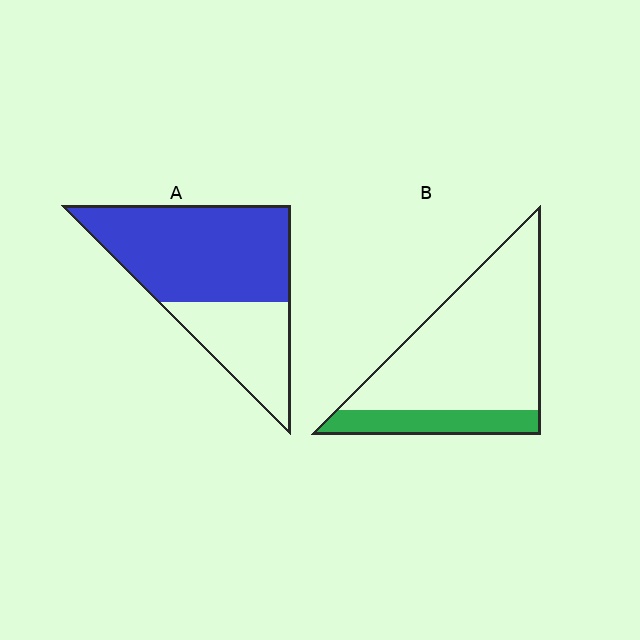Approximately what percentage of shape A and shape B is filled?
A is approximately 65% and B is approximately 20%.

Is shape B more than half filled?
No.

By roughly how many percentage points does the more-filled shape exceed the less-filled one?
By roughly 45 percentage points (A over B).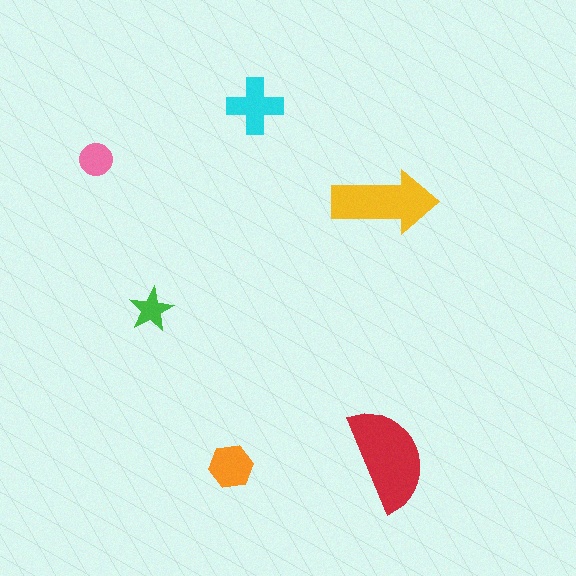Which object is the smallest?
The green star.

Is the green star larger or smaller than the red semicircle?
Smaller.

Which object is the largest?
The red semicircle.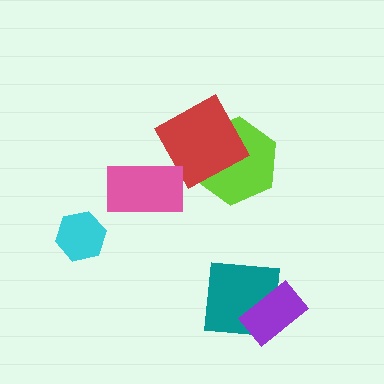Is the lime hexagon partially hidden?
Yes, it is partially covered by another shape.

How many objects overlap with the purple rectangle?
1 object overlaps with the purple rectangle.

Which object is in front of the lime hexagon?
The red diamond is in front of the lime hexagon.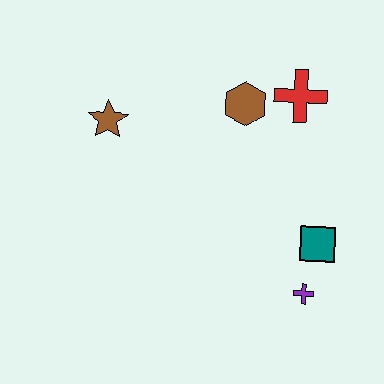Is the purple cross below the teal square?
Yes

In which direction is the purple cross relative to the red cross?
The purple cross is below the red cross.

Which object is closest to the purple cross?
The teal square is closest to the purple cross.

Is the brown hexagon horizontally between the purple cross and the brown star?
Yes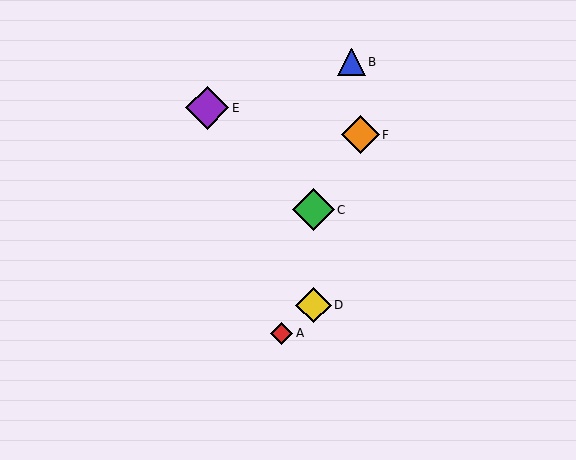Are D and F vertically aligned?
No, D is at x≈314 and F is at x≈360.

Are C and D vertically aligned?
Yes, both are at x≈314.